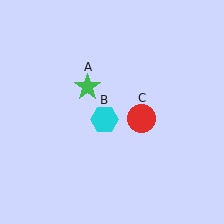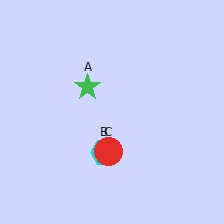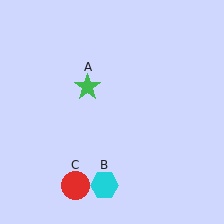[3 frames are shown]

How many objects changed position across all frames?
2 objects changed position: cyan hexagon (object B), red circle (object C).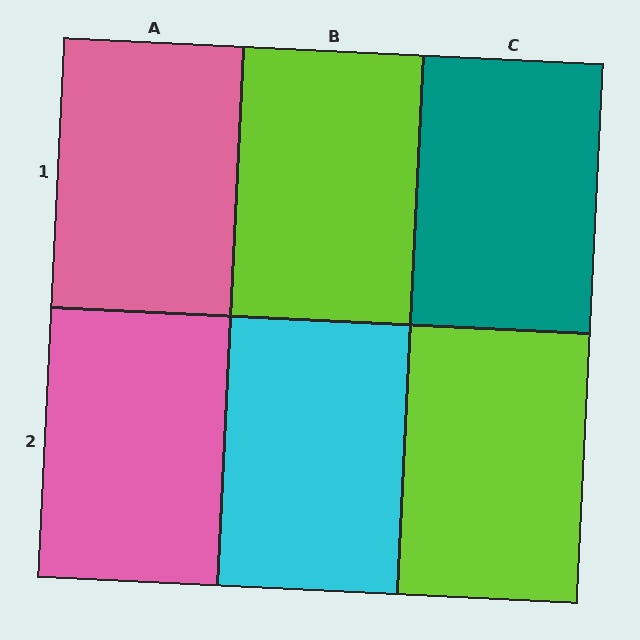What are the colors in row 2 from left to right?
Pink, cyan, lime.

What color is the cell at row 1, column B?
Lime.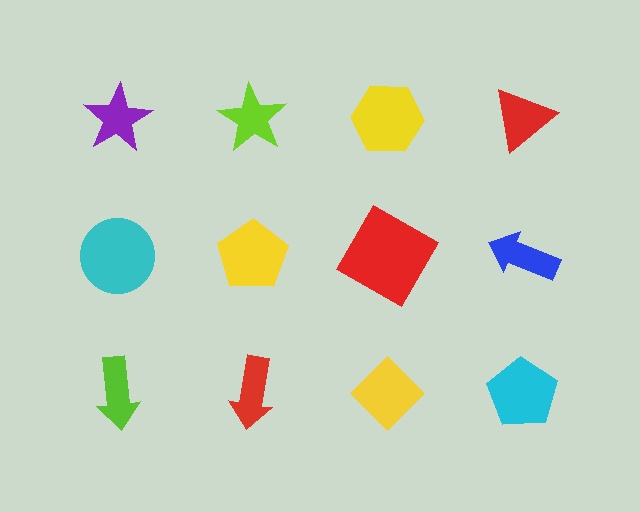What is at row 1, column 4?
A red triangle.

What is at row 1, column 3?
A yellow hexagon.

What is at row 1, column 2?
A lime star.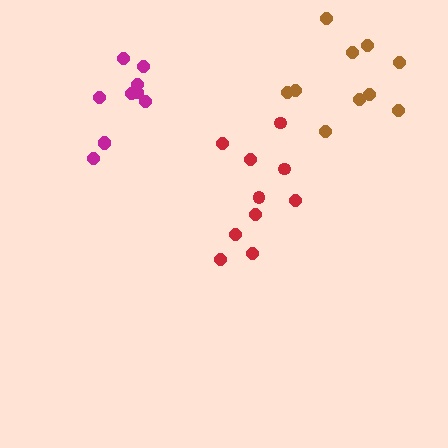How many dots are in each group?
Group 1: 10 dots, Group 2: 10 dots, Group 3: 10 dots (30 total).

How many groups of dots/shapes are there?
There are 3 groups.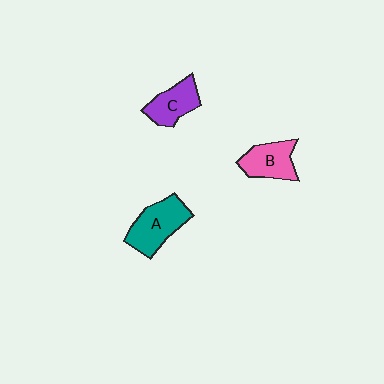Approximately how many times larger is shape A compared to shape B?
Approximately 1.3 times.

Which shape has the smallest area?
Shape C (purple).